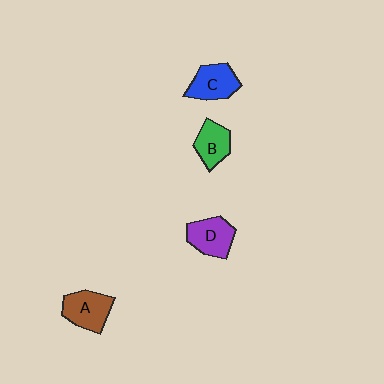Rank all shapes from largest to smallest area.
From largest to smallest: A (brown), D (purple), C (blue), B (green).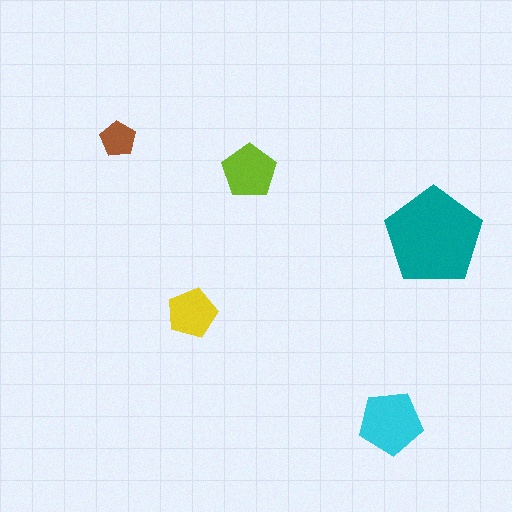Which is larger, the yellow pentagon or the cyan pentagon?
The cyan one.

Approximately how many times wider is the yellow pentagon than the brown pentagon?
About 1.5 times wider.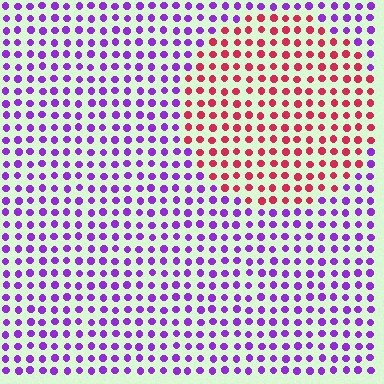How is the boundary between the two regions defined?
The boundary is defined purely by a slight shift in hue (about 67 degrees). Spacing, size, and orientation are identical on both sides.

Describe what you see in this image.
The image is filled with small purple elements in a uniform arrangement. A circle-shaped region is visible where the elements are tinted to a slightly different hue, forming a subtle color boundary.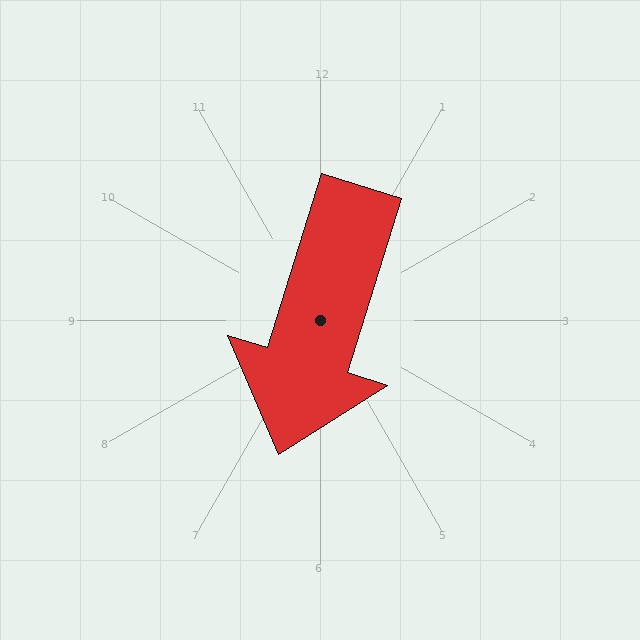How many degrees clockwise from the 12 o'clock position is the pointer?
Approximately 197 degrees.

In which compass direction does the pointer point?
South.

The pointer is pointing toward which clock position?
Roughly 7 o'clock.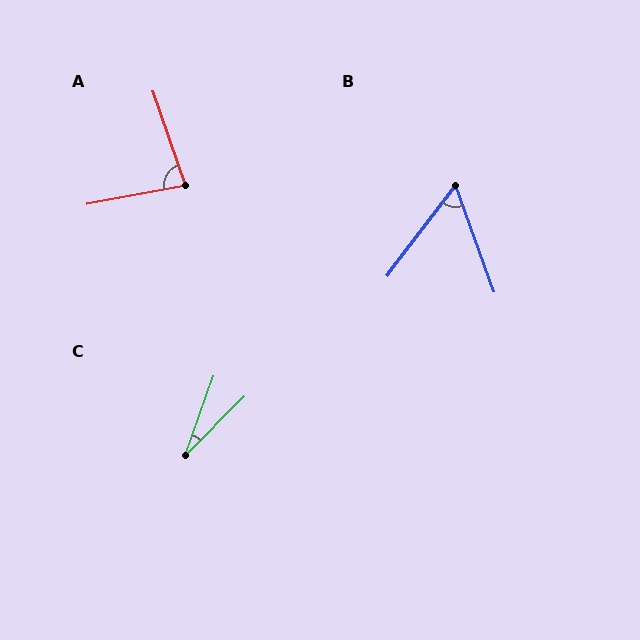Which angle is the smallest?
C, at approximately 25 degrees.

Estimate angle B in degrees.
Approximately 57 degrees.